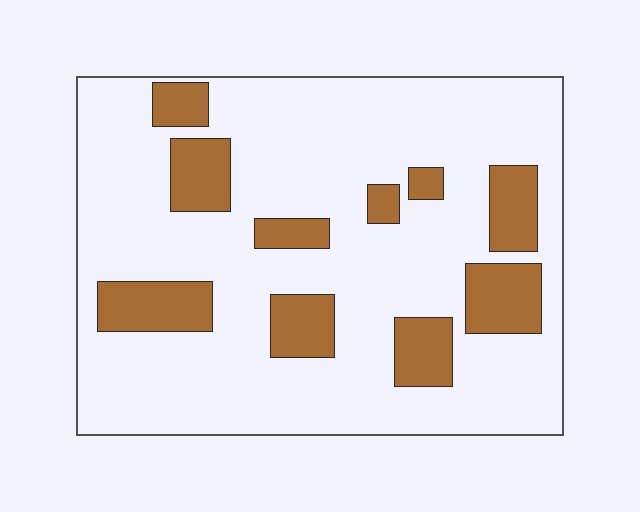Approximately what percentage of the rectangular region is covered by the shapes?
Approximately 20%.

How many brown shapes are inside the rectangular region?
10.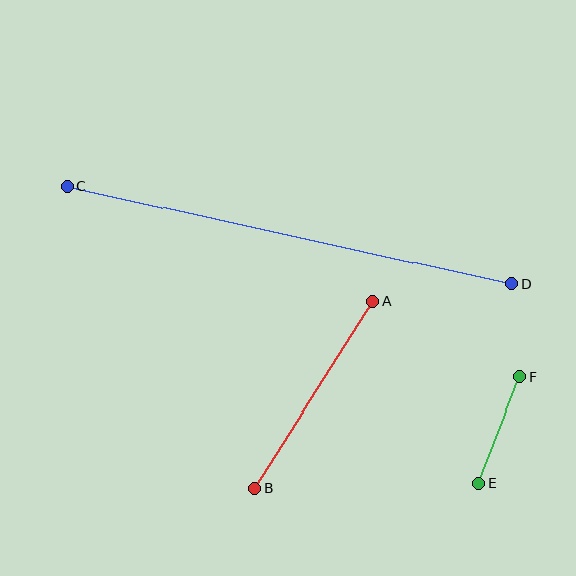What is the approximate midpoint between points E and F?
The midpoint is at approximately (499, 430) pixels.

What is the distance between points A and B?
The distance is approximately 222 pixels.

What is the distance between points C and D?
The distance is approximately 456 pixels.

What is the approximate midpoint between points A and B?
The midpoint is at approximately (314, 395) pixels.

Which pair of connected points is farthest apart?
Points C and D are farthest apart.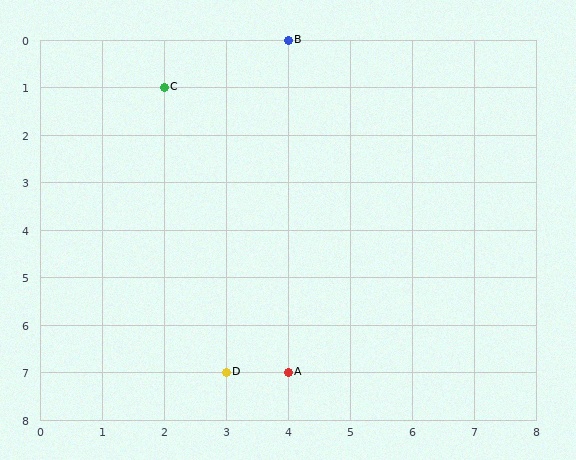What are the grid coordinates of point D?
Point D is at grid coordinates (3, 7).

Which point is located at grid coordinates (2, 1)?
Point C is at (2, 1).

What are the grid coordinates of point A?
Point A is at grid coordinates (4, 7).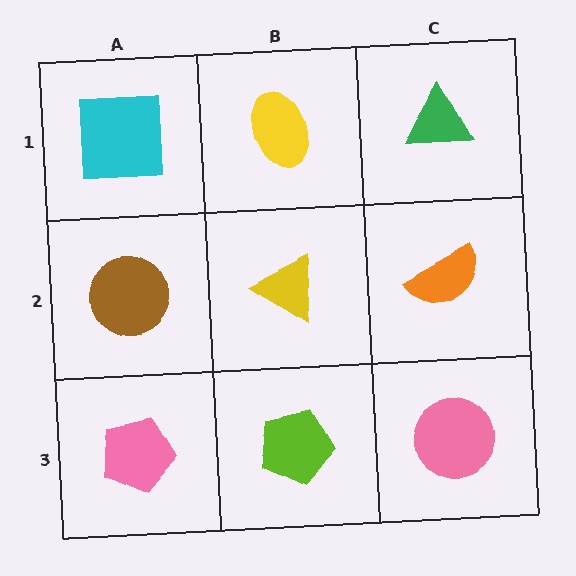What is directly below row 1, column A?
A brown circle.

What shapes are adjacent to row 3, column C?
An orange semicircle (row 2, column C), a lime pentagon (row 3, column B).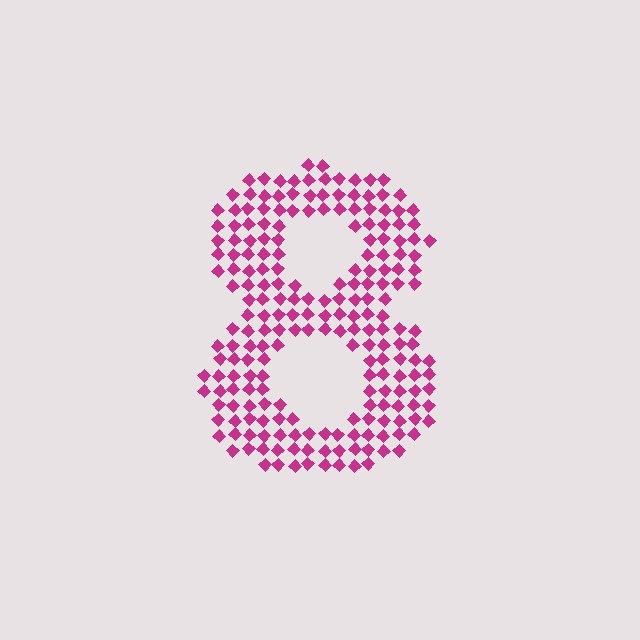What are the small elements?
The small elements are diamonds.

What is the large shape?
The large shape is the digit 8.